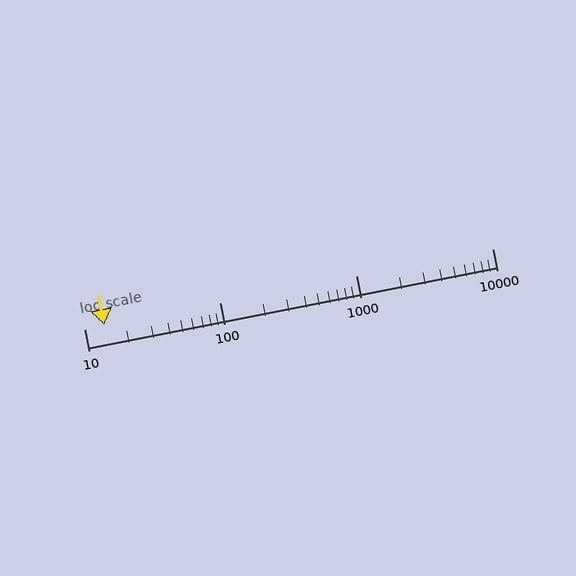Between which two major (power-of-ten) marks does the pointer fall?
The pointer is between 10 and 100.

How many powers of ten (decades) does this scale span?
The scale spans 3 decades, from 10 to 10000.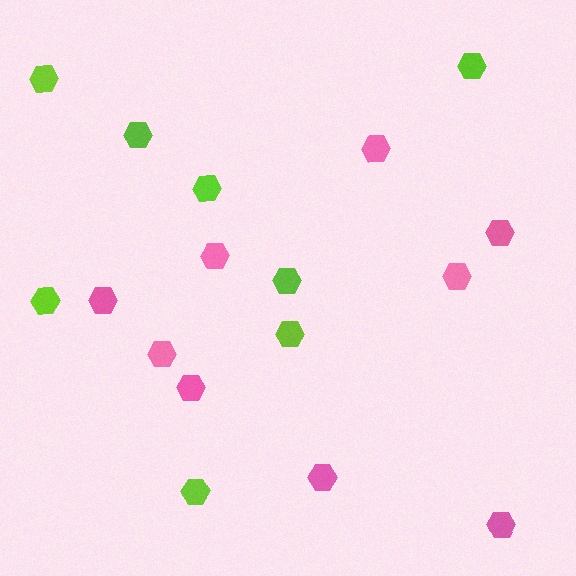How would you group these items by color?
There are 2 groups: one group of lime hexagons (8) and one group of pink hexagons (9).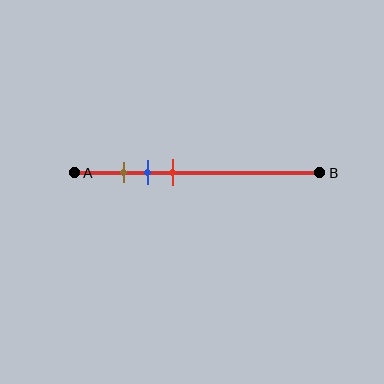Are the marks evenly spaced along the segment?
Yes, the marks are approximately evenly spaced.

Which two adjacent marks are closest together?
The brown and blue marks are the closest adjacent pair.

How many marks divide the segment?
There are 3 marks dividing the segment.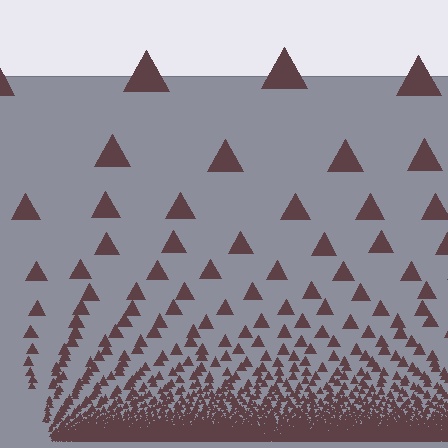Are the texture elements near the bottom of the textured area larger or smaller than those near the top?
Smaller. The gradient is inverted — elements near the bottom are smaller and denser.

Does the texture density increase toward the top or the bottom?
Density increases toward the bottom.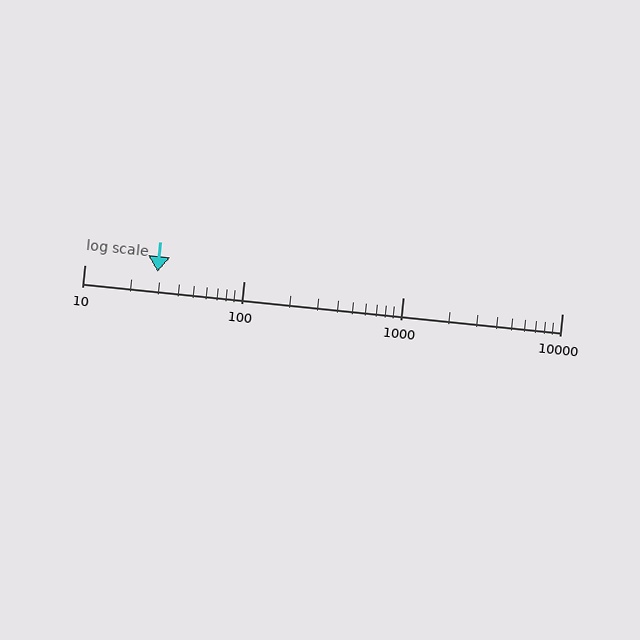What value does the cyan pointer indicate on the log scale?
The pointer indicates approximately 29.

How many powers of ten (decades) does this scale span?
The scale spans 3 decades, from 10 to 10000.